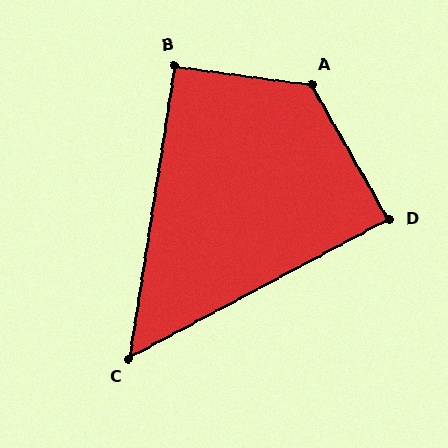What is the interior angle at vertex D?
Approximately 89 degrees (approximately right).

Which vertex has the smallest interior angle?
C, at approximately 53 degrees.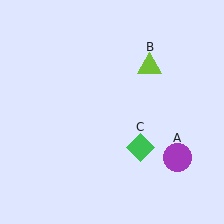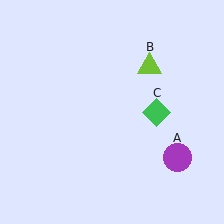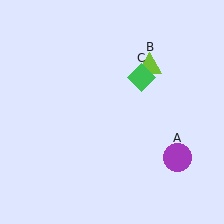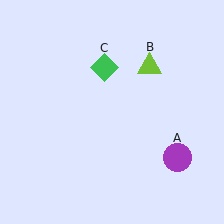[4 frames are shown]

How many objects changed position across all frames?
1 object changed position: green diamond (object C).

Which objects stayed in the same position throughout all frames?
Purple circle (object A) and lime triangle (object B) remained stationary.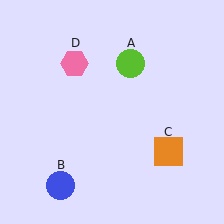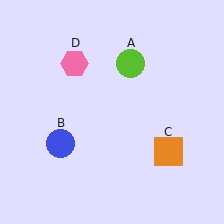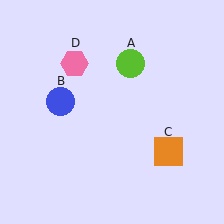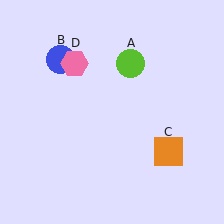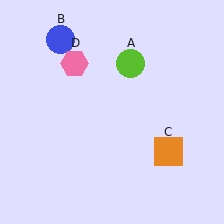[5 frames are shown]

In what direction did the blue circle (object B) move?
The blue circle (object B) moved up.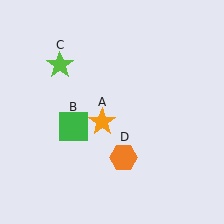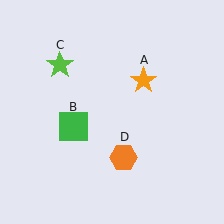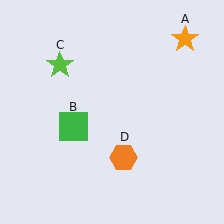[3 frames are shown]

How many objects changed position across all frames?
1 object changed position: orange star (object A).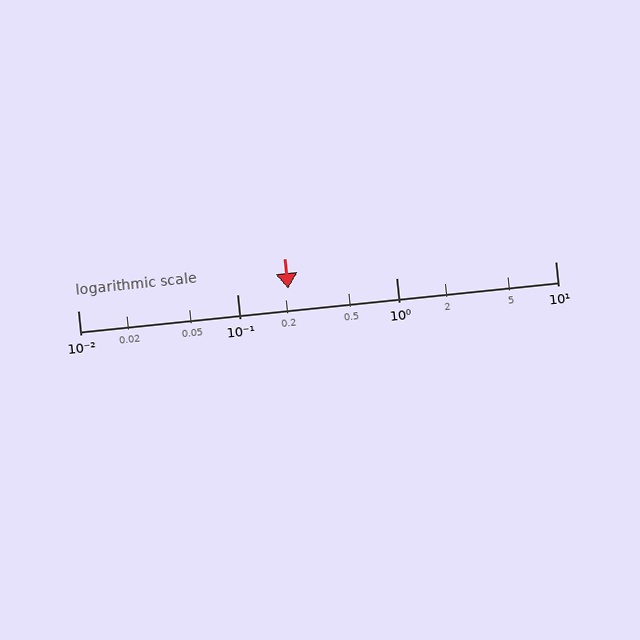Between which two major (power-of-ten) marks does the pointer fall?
The pointer is between 0.1 and 1.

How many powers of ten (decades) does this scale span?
The scale spans 3 decades, from 0.01 to 10.